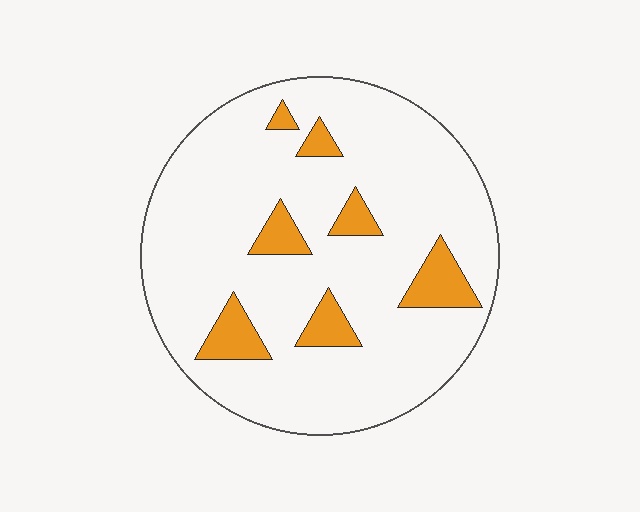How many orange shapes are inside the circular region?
7.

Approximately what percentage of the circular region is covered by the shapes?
Approximately 15%.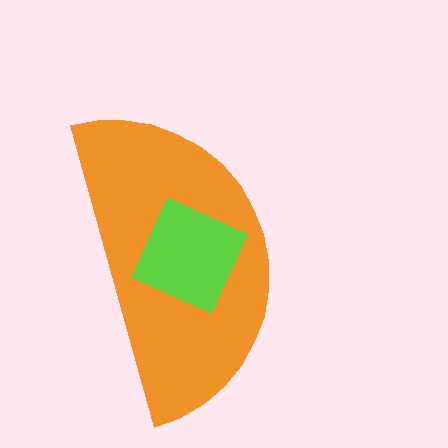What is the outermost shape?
The orange semicircle.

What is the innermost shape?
The lime square.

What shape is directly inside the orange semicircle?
The lime square.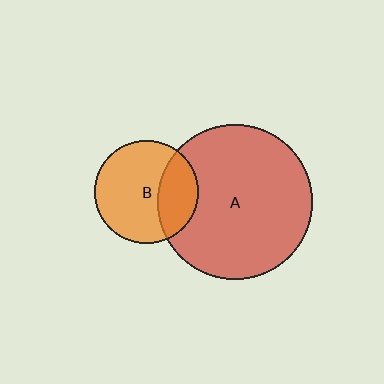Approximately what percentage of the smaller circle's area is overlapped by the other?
Approximately 30%.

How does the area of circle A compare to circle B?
Approximately 2.3 times.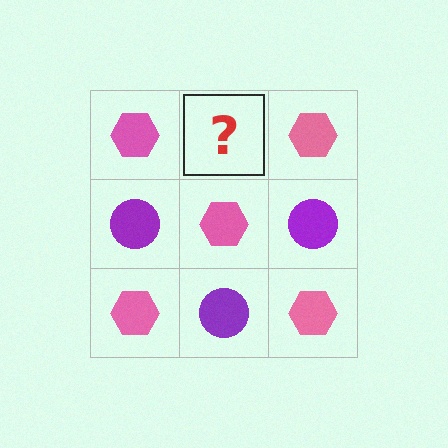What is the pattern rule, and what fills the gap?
The rule is that it alternates pink hexagon and purple circle in a checkerboard pattern. The gap should be filled with a purple circle.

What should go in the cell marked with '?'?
The missing cell should contain a purple circle.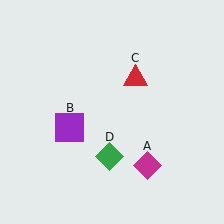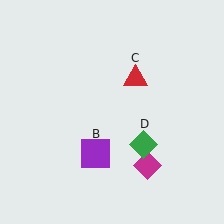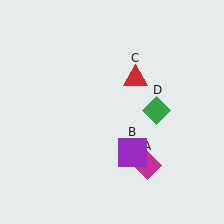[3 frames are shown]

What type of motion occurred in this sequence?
The purple square (object B), green diamond (object D) rotated counterclockwise around the center of the scene.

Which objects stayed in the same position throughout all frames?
Magenta diamond (object A) and red triangle (object C) remained stationary.